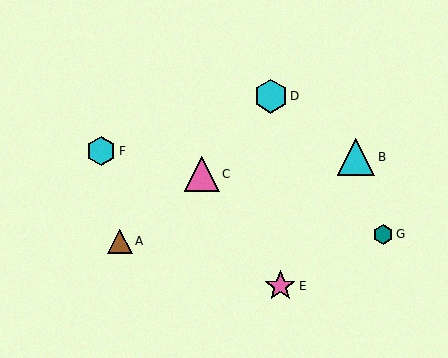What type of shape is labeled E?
Shape E is a pink star.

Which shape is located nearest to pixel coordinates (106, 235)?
The brown triangle (labeled A) at (120, 241) is nearest to that location.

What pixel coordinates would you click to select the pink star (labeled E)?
Click at (280, 286) to select the pink star E.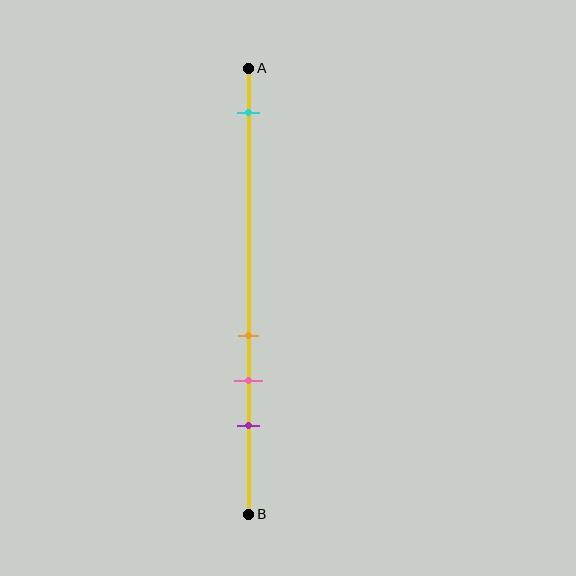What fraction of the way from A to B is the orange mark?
The orange mark is approximately 60% (0.6) of the way from A to B.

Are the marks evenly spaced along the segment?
No, the marks are not evenly spaced.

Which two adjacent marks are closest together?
The orange and pink marks are the closest adjacent pair.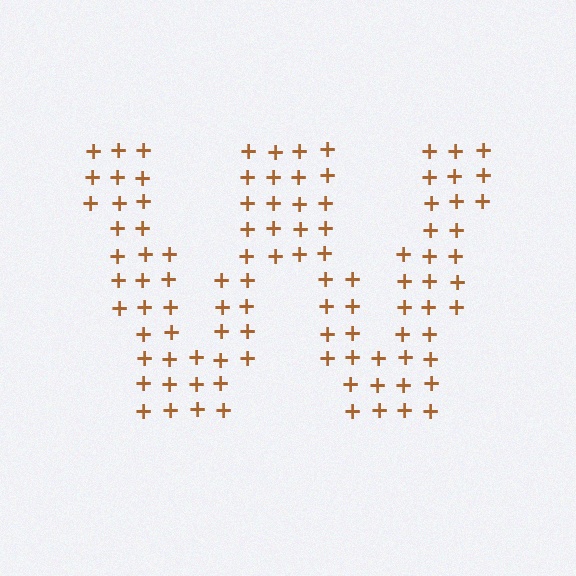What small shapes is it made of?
It is made of small plus signs.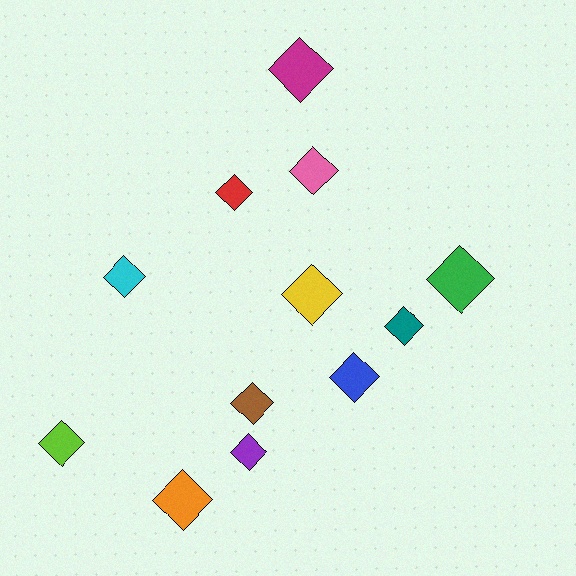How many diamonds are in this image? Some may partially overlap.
There are 12 diamonds.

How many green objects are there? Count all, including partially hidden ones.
There is 1 green object.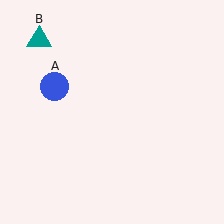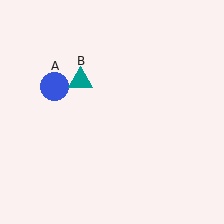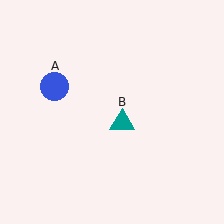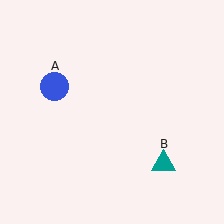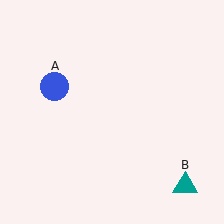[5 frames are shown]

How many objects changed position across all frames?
1 object changed position: teal triangle (object B).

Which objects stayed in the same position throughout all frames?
Blue circle (object A) remained stationary.